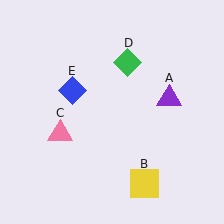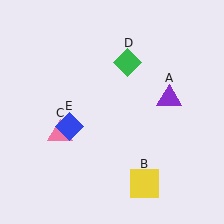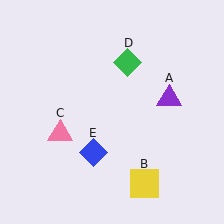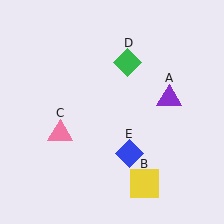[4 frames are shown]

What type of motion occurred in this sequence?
The blue diamond (object E) rotated counterclockwise around the center of the scene.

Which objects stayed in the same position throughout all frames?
Purple triangle (object A) and yellow square (object B) and pink triangle (object C) and green diamond (object D) remained stationary.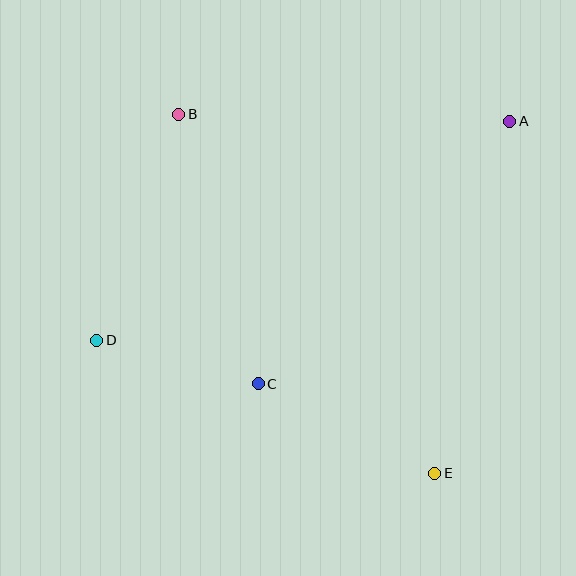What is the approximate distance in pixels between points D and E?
The distance between D and E is approximately 363 pixels.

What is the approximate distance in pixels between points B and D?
The distance between B and D is approximately 240 pixels.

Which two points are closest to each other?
Points C and D are closest to each other.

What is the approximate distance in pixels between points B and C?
The distance between B and C is approximately 281 pixels.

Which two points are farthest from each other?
Points A and D are farthest from each other.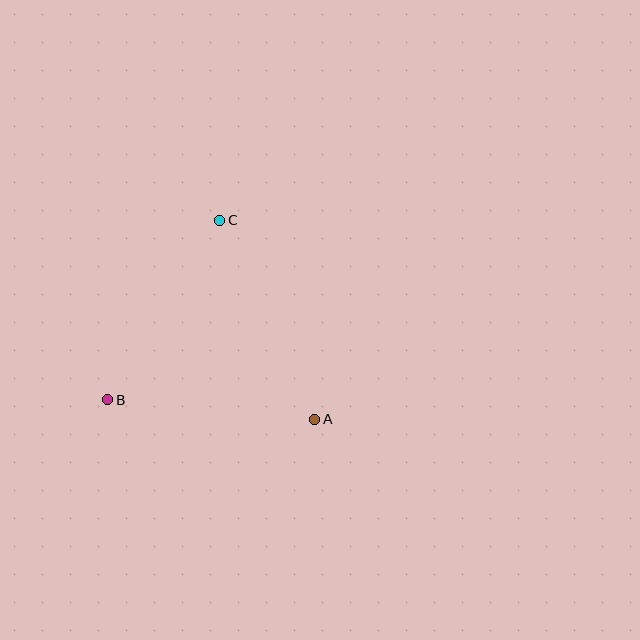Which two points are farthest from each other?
Points A and C are farthest from each other.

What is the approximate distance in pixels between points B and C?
The distance between B and C is approximately 211 pixels.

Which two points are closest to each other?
Points A and B are closest to each other.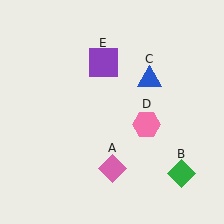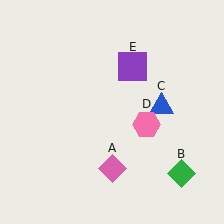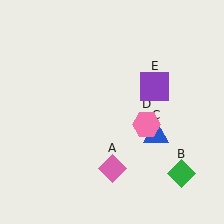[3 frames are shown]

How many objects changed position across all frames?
2 objects changed position: blue triangle (object C), purple square (object E).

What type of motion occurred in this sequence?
The blue triangle (object C), purple square (object E) rotated clockwise around the center of the scene.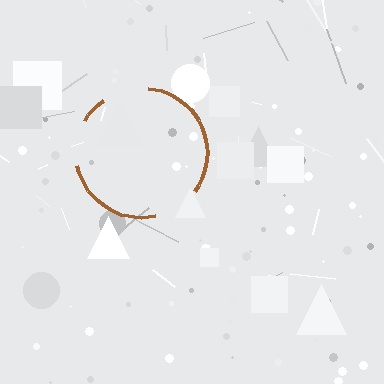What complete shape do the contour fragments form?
The contour fragments form a circle.